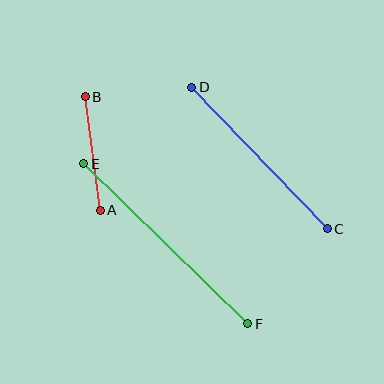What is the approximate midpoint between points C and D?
The midpoint is at approximately (259, 158) pixels.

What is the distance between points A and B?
The distance is approximately 114 pixels.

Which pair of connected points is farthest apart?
Points E and F are farthest apart.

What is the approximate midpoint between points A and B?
The midpoint is at approximately (93, 154) pixels.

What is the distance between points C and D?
The distance is approximately 196 pixels.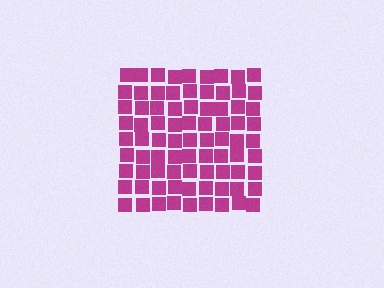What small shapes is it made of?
It is made of small squares.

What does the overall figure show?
The overall figure shows a square.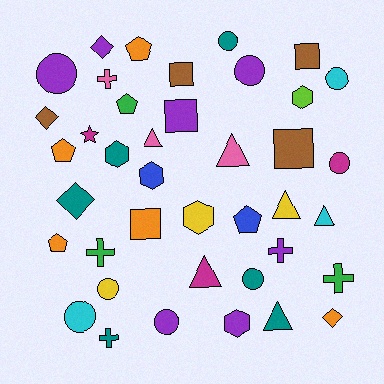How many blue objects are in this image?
There are 2 blue objects.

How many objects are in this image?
There are 40 objects.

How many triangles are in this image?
There are 6 triangles.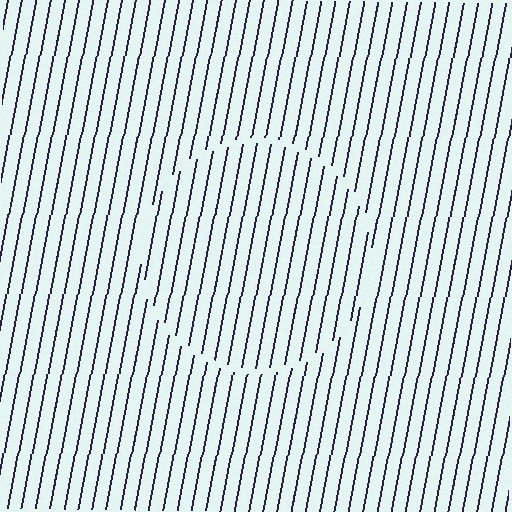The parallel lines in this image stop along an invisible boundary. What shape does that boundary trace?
An illusory circle. The interior of the shape contains the same grating, shifted by half a period — the contour is defined by the phase discontinuity where line-ends from the inner and outer gratings abut.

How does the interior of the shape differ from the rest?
The interior of the shape contains the same grating, shifted by half a period — the contour is defined by the phase discontinuity where line-ends from the inner and outer gratings abut.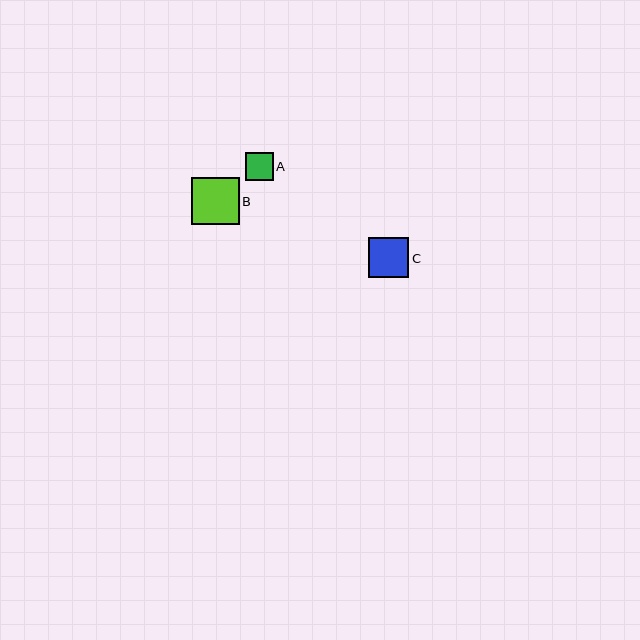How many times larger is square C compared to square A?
Square C is approximately 1.4 times the size of square A.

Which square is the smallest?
Square A is the smallest with a size of approximately 28 pixels.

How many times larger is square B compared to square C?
Square B is approximately 1.2 times the size of square C.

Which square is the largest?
Square B is the largest with a size of approximately 47 pixels.